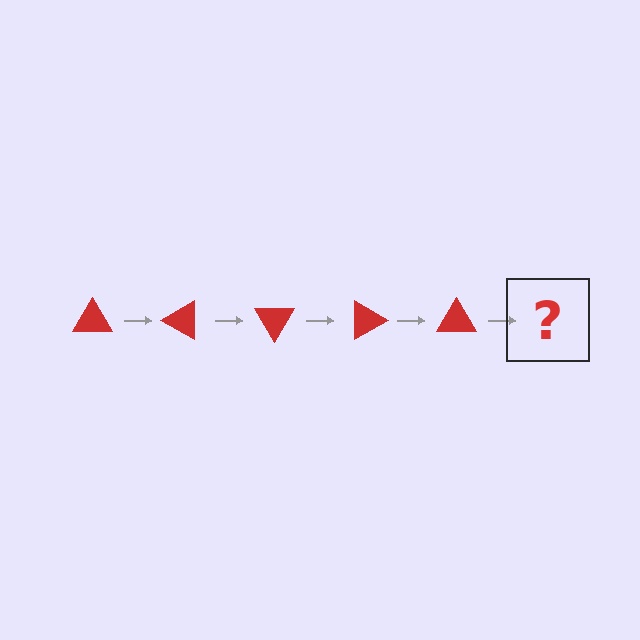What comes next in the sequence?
The next element should be a red triangle rotated 150 degrees.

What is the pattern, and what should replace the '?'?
The pattern is that the triangle rotates 30 degrees each step. The '?' should be a red triangle rotated 150 degrees.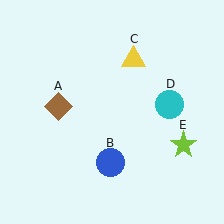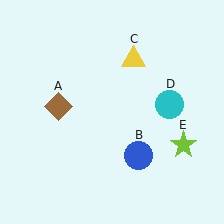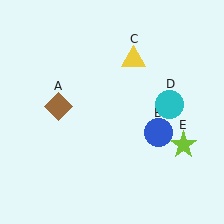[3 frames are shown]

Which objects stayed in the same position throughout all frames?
Brown diamond (object A) and yellow triangle (object C) and cyan circle (object D) and lime star (object E) remained stationary.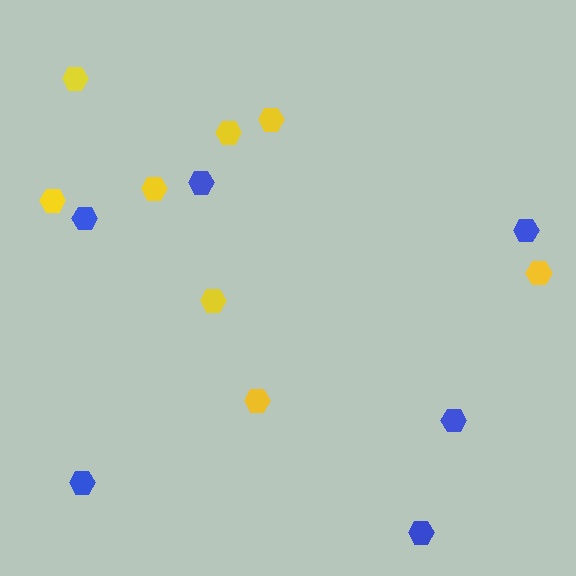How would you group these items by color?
There are 2 groups: one group of yellow hexagons (8) and one group of blue hexagons (6).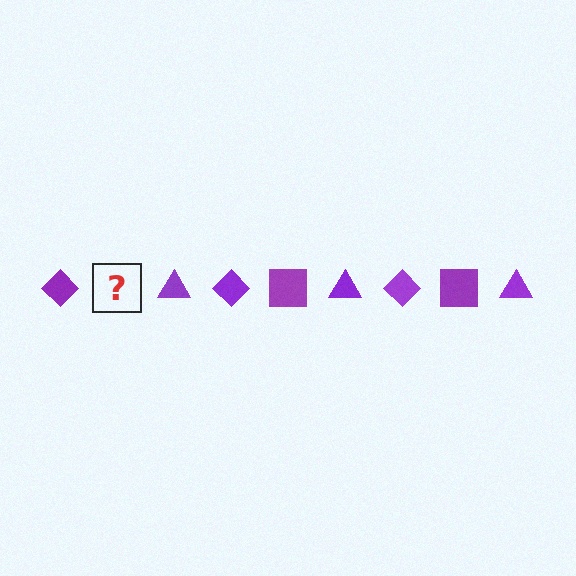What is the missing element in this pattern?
The missing element is a purple square.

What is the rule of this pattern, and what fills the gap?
The rule is that the pattern cycles through diamond, square, triangle shapes in purple. The gap should be filled with a purple square.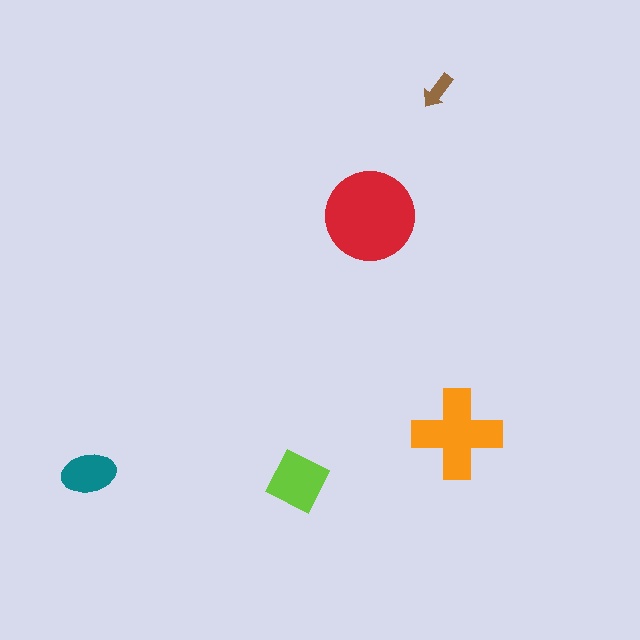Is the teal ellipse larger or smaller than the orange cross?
Smaller.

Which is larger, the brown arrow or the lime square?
The lime square.